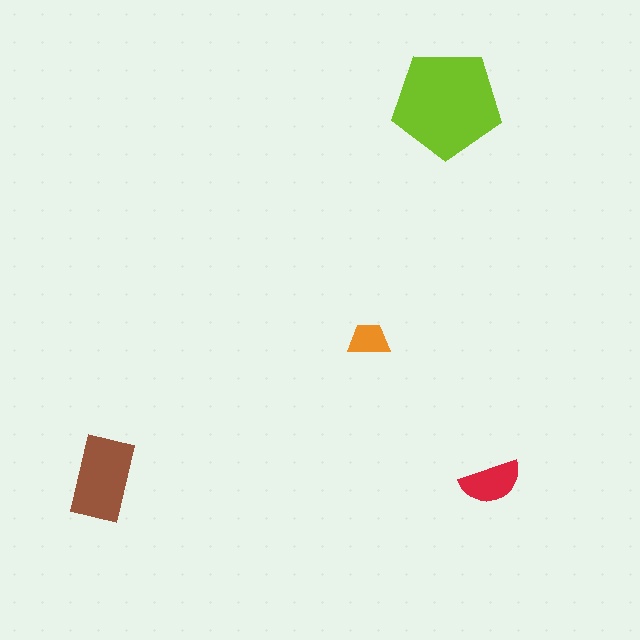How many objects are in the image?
There are 4 objects in the image.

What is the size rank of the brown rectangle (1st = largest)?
2nd.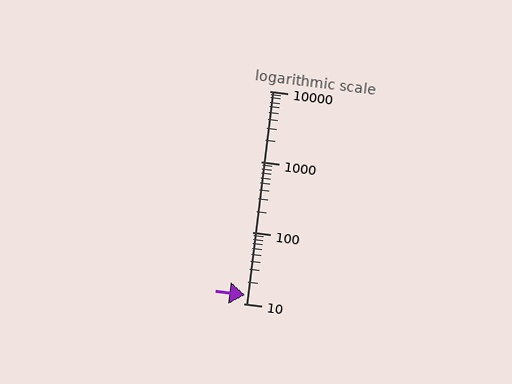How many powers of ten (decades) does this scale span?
The scale spans 3 decades, from 10 to 10000.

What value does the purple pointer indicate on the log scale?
The pointer indicates approximately 13.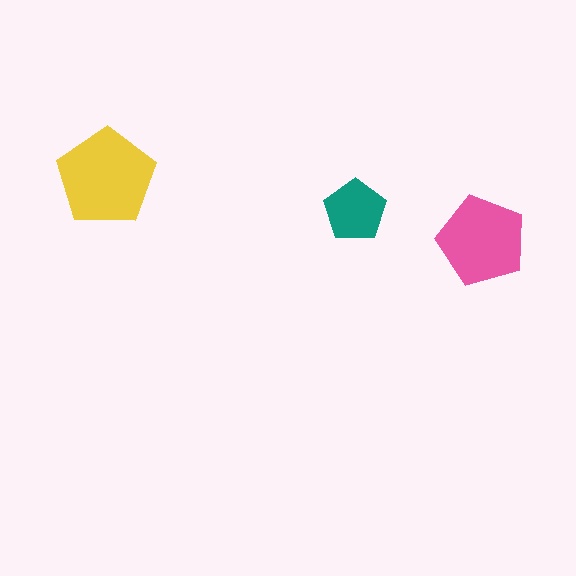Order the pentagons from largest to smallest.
the yellow one, the pink one, the teal one.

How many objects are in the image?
There are 3 objects in the image.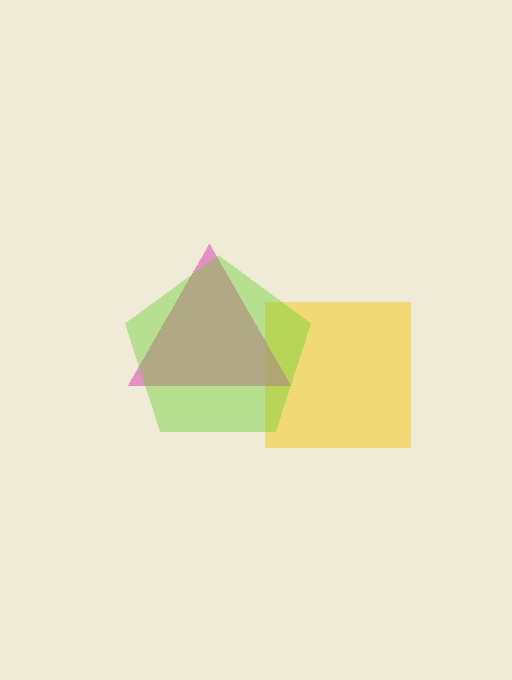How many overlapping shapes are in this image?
There are 3 overlapping shapes in the image.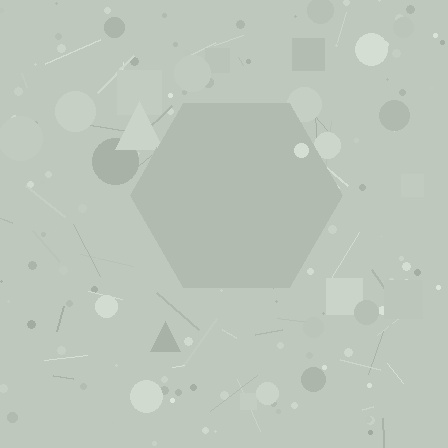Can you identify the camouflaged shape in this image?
The camouflaged shape is a hexagon.